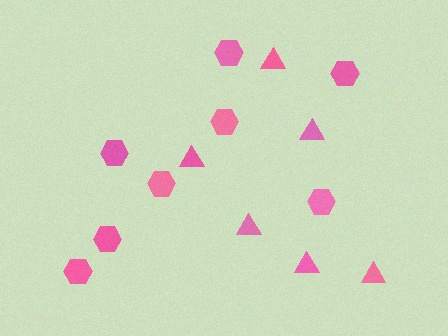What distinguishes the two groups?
There are 2 groups: one group of hexagons (8) and one group of triangles (6).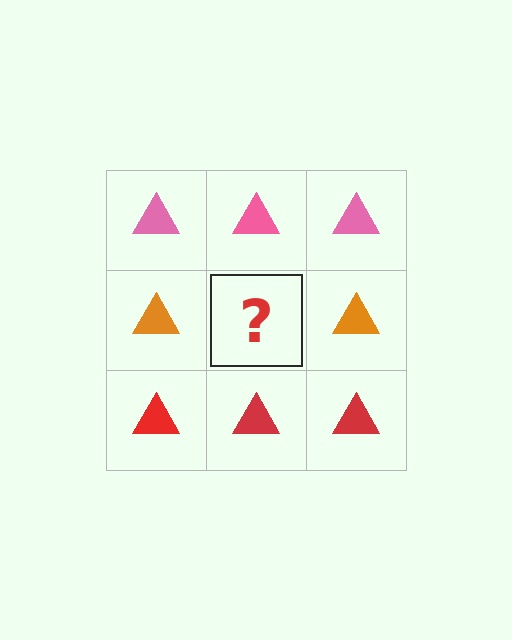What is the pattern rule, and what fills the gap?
The rule is that each row has a consistent color. The gap should be filled with an orange triangle.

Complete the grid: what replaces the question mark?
The question mark should be replaced with an orange triangle.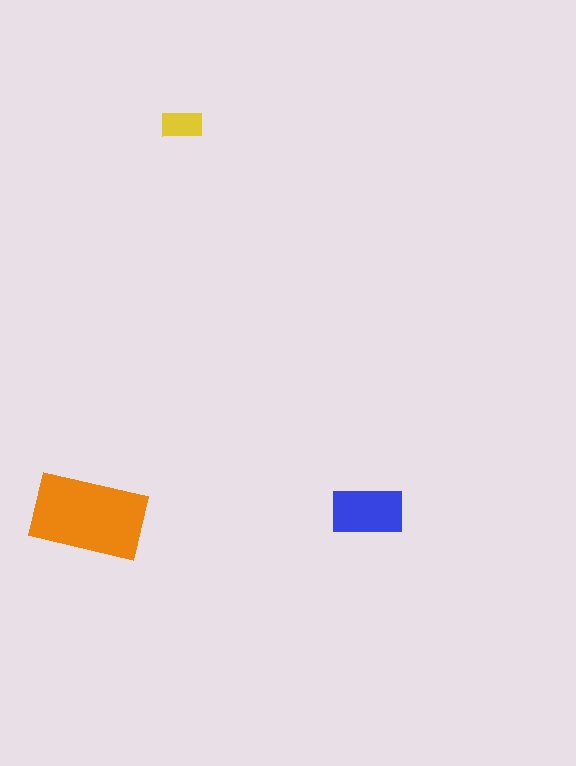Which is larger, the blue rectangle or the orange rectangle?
The orange one.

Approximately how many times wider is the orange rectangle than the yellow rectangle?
About 3 times wider.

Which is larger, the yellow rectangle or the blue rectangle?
The blue one.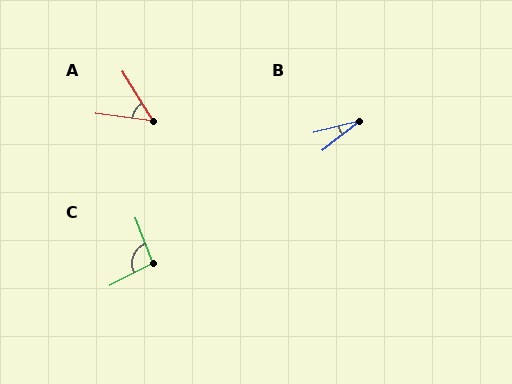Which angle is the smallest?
B, at approximately 24 degrees.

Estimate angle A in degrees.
Approximately 51 degrees.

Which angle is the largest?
C, at approximately 96 degrees.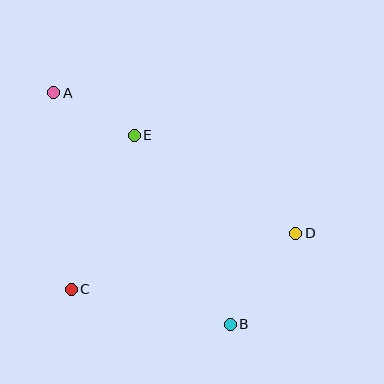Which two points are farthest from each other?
Points A and B are farthest from each other.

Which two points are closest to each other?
Points A and E are closest to each other.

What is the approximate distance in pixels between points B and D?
The distance between B and D is approximately 112 pixels.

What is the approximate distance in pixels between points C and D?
The distance between C and D is approximately 231 pixels.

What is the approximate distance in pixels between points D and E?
The distance between D and E is approximately 189 pixels.